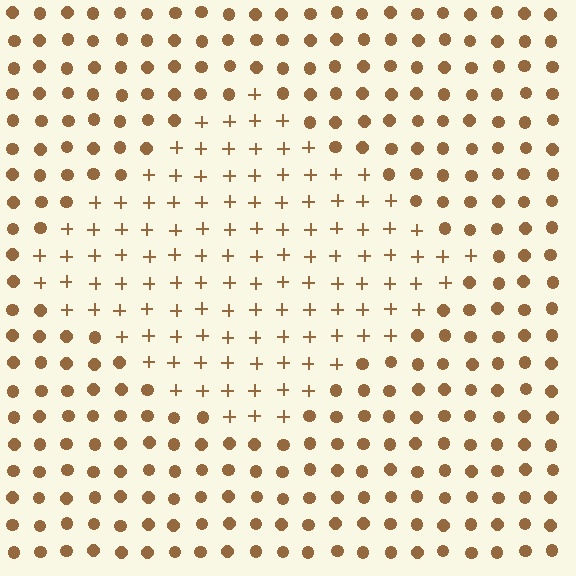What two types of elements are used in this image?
The image uses plus signs inside the diamond region and circles outside it.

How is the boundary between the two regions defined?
The boundary is defined by a change in element shape: plus signs inside vs. circles outside. All elements share the same color and spacing.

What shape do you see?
I see a diamond.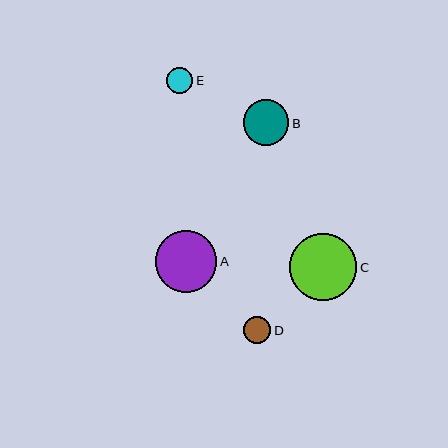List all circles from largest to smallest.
From largest to smallest: C, A, B, D, E.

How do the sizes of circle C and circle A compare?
Circle C and circle A are approximately the same size.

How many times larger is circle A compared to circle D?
Circle A is approximately 2.3 times the size of circle D.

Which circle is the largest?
Circle C is the largest with a size of approximately 68 pixels.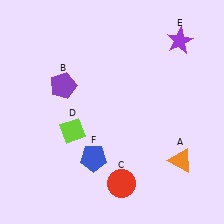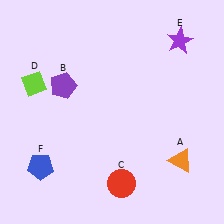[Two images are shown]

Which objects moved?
The objects that moved are: the lime diamond (D), the blue pentagon (F).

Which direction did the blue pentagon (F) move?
The blue pentagon (F) moved left.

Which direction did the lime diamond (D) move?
The lime diamond (D) moved up.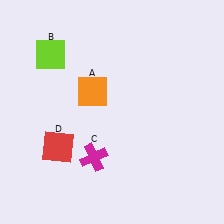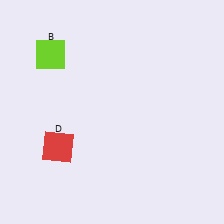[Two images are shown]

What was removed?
The orange square (A), the magenta cross (C) were removed in Image 2.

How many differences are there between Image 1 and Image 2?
There are 2 differences between the two images.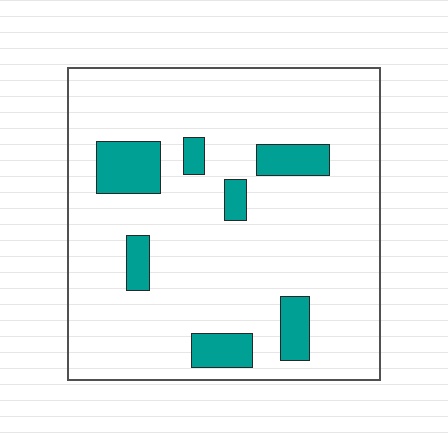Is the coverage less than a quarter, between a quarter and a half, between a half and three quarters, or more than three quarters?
Less than a quarter.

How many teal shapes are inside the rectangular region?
7.